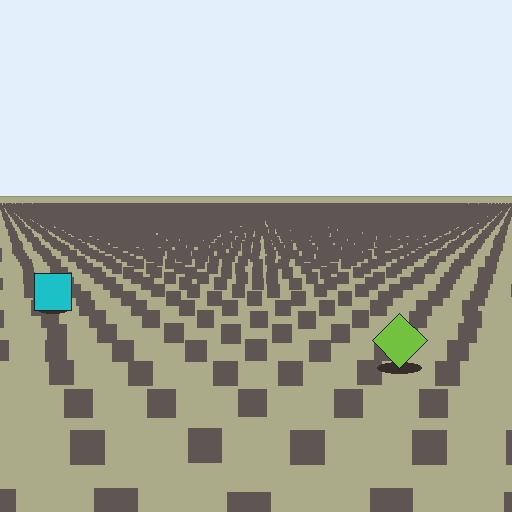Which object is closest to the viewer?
The lime diamond is closest. The texture marks near it are larger and more spread out.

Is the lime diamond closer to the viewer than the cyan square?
Yes. The lime diamond is closer — you can tell from the texture gradient: the ground texture is coarser near it.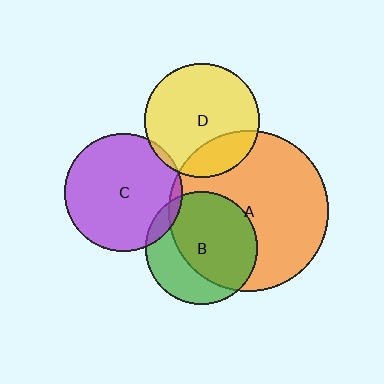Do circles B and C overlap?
Yes.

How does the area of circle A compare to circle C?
Approximately 1.9 times.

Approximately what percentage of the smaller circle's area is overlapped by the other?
Approximately 10%.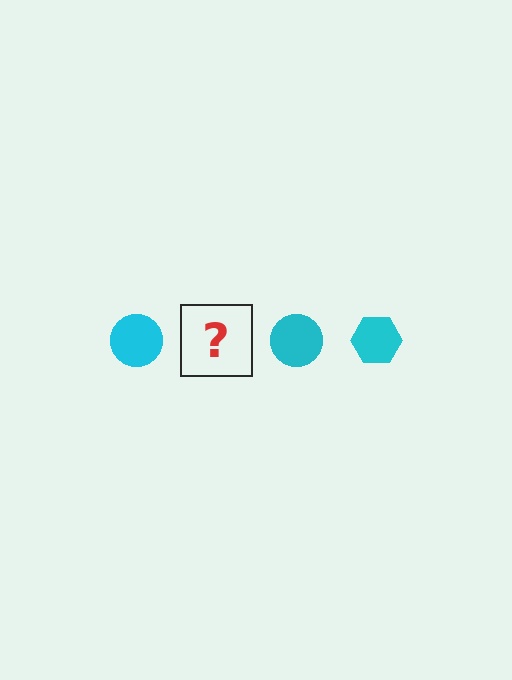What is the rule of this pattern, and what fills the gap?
The rule is that the pattern cycles through circle, hexagon shapes in cyan. The gap should be filled with a cyan hexagon.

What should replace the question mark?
The question mark should be replaced with a cyan hexagon.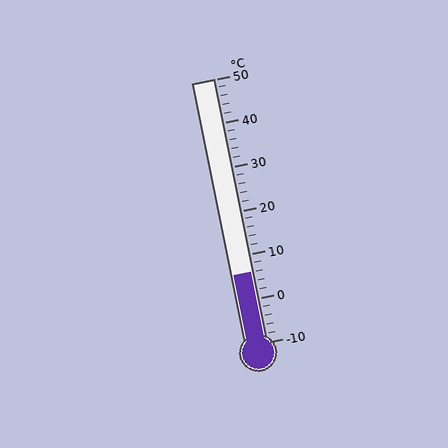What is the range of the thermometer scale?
The thermometer scale ranges from -10°C to 50°C.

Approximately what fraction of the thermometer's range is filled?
The thermometer is filled to approximately 25% of its range.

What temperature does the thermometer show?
The thermometer shows approximately 6°C.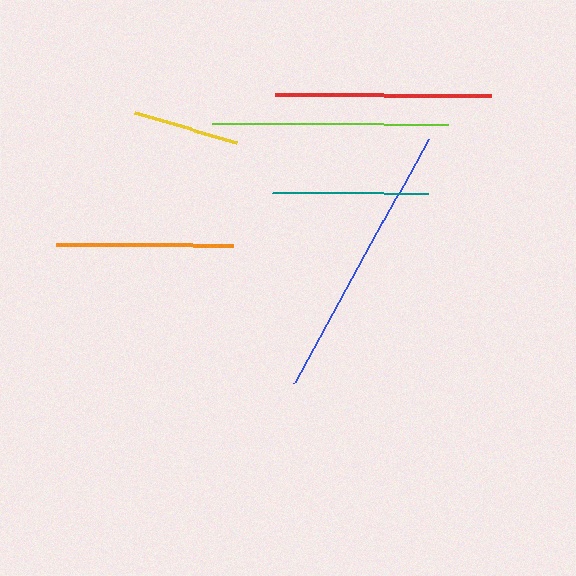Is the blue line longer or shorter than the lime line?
The blue line is longer than the lime line.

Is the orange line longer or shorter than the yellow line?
The orange line is longer than the yellow line.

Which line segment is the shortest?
The yellow line is the shortest at approximately 106 pixels.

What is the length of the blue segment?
The blue segment is approximately 279 pixels long.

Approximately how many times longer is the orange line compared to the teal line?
The orange line is approximately 1.1 times the length of the teal line.